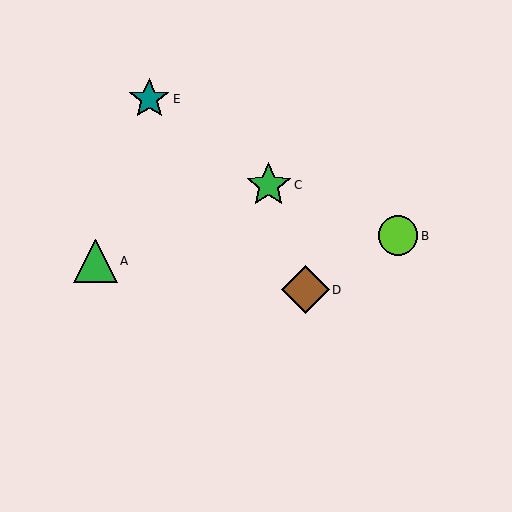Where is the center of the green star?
The center of the green star is at (269, 185).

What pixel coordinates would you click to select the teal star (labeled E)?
Click at (149, 99) to select the teal star E.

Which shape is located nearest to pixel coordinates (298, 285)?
The brown diamond (labeled D) at (305, 290) is nearest to that location.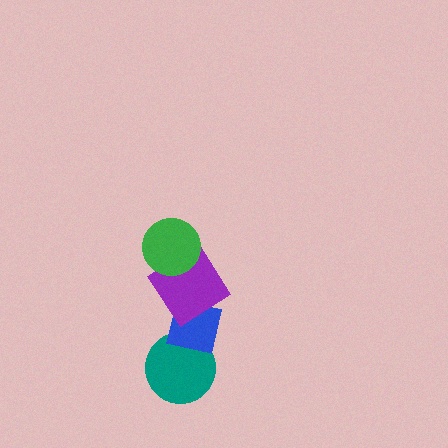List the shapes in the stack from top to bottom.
From top to bottom: the green circle, the purple diamond, the blue square, the teal circle.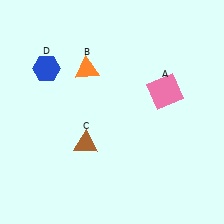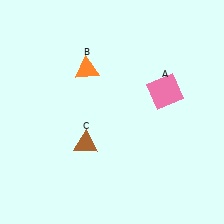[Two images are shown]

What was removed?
The blue hexagon (D) was removed in Image 2.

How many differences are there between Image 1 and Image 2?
There is 1 difference between the two images.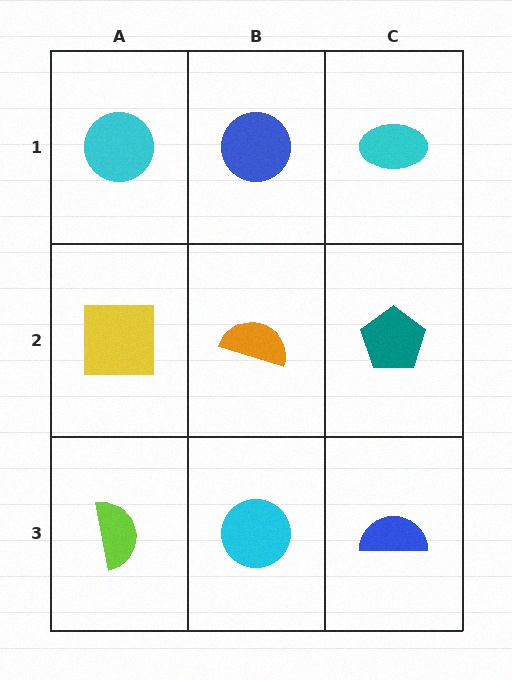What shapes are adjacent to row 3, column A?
A yellow square (row 2, column A), a cyan circle (row 3, column B).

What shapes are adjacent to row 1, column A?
A yellow square (row 2, column A), a blue circle (row 1, column B).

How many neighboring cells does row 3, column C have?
2.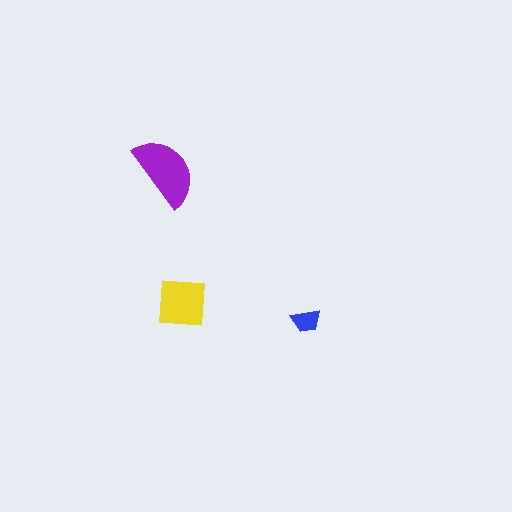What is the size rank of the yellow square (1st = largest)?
2nd.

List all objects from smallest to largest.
The blue trapezoid, the yellow square, the purple semicircle.